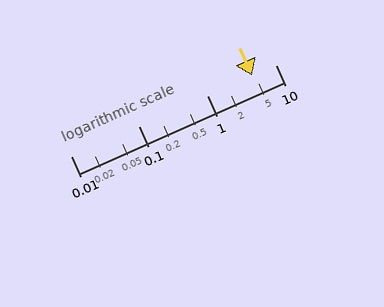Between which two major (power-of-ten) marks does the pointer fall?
The pointer is between 1 and 10.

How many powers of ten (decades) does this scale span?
The scale spans 3 decades, from 0.01 to 10.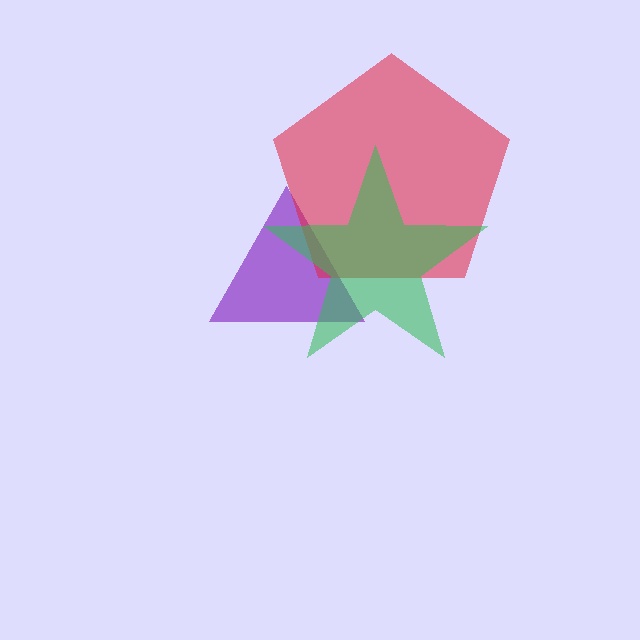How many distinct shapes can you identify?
There are 3 distinct shapes: a purple triangle, a red pentagon, a green star.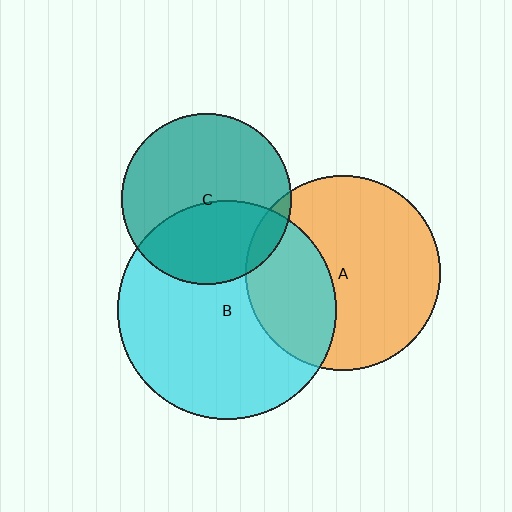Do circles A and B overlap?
Yes.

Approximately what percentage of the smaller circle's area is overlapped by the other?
Approximately 35%.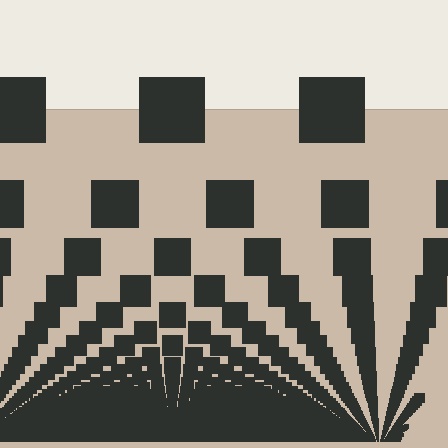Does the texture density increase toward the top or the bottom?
Density increases toward the bottom.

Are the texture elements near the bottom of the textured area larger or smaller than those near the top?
Smaller. The gradient is inverted — elements near the bottom are smaller and denser.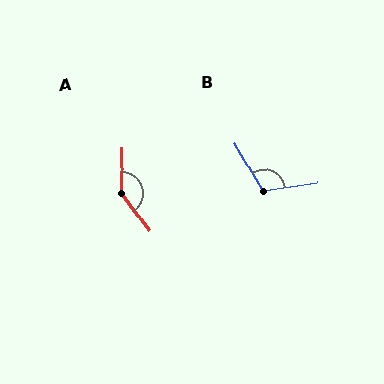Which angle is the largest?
A, at approximately 142 degrees.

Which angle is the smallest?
B, at approximately 112 degrees.